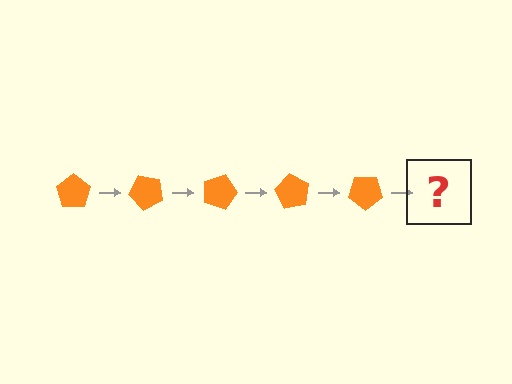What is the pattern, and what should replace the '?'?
The pattern is that the pentagon rotates 45 degrees each step. The '?' should be an orange pentagon rotated 225 degrees.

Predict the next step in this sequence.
The next step is an orange pentagon rotated 225 degrees.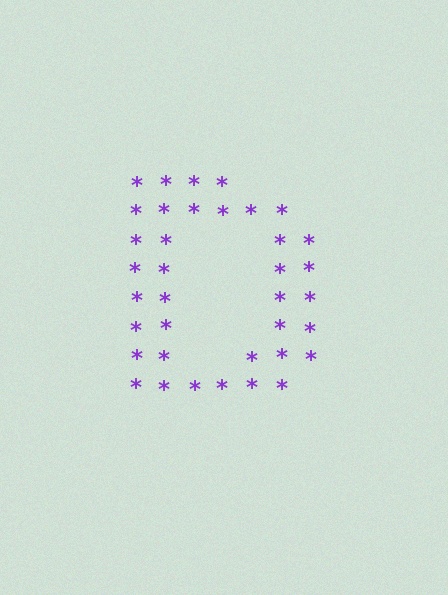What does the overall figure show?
The overall figure shows the letter D.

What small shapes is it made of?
It is made of small asterisks.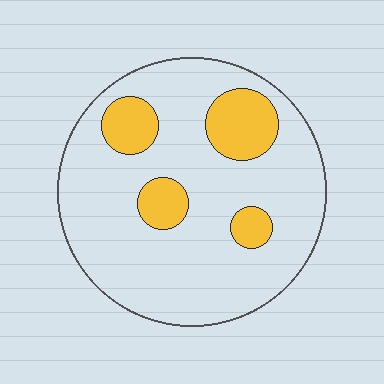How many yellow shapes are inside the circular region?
4.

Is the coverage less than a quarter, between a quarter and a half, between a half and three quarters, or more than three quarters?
Less than a quarter.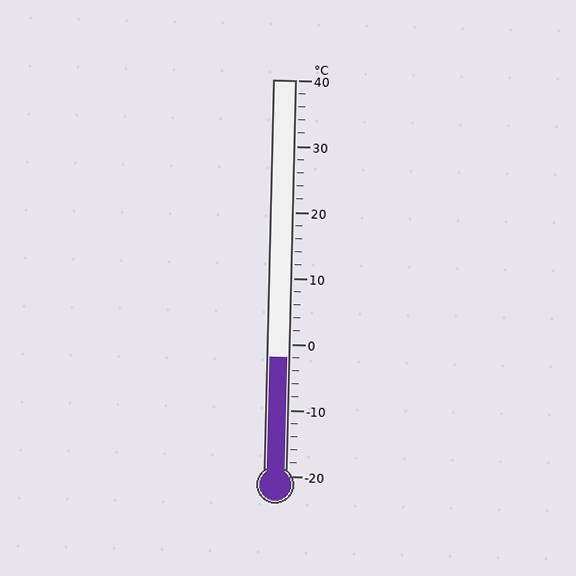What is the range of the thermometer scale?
The thermometer scale ranges from -20°C to 40°C.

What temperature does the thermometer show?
The thermometer shows approximately -2°C.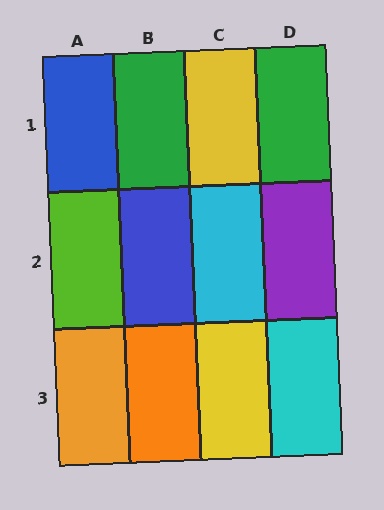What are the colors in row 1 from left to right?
Blue, green, yellow, green.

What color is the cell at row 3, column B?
Orange.